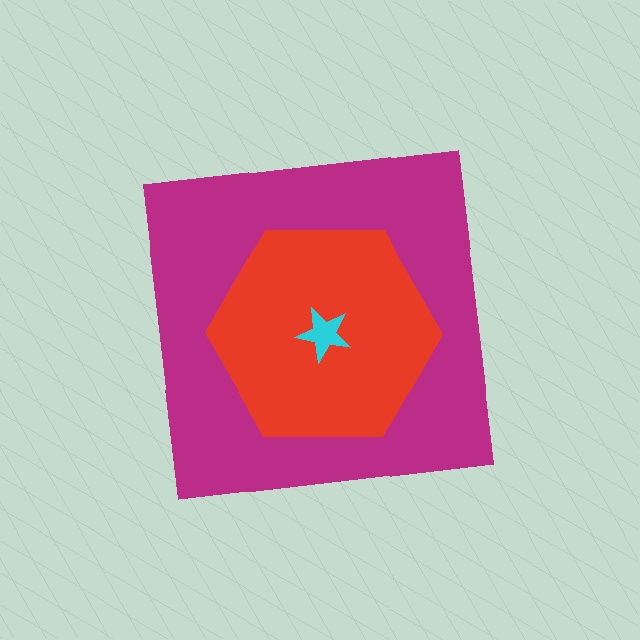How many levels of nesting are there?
3.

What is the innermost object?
The cyan star.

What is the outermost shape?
The magenta square.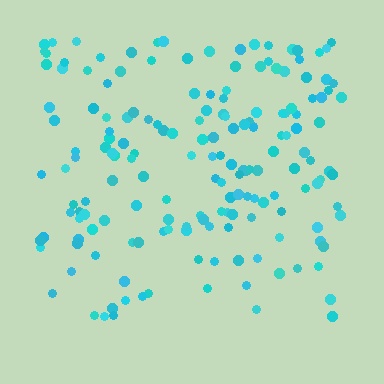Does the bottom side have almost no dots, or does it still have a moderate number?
Still a moderate number, just noticeably fewer than the top.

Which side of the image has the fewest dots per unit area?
The bottom.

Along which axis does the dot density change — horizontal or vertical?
Vertical.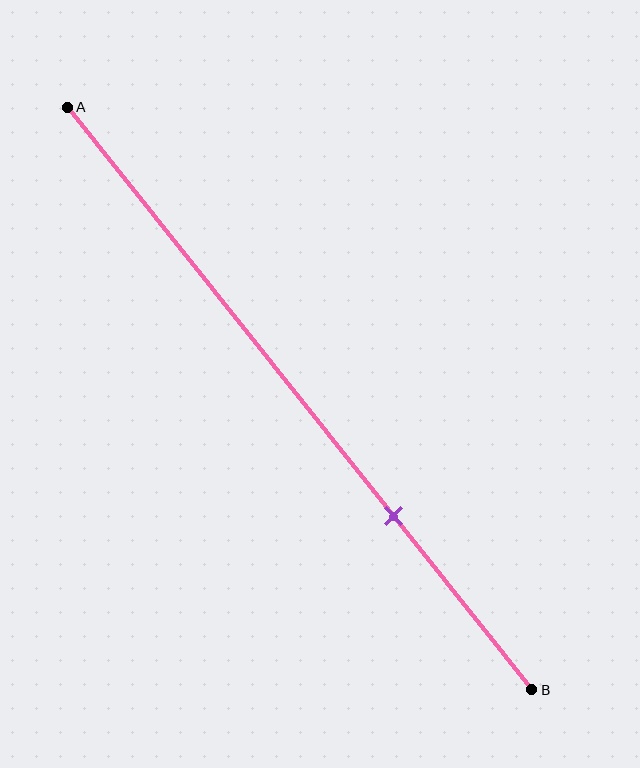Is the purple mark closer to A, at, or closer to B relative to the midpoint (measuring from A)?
The purple mark is closer to point B than the midpoint of segment AB.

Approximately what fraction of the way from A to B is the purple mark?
The purple mark is approximately 70% of the way from A to B.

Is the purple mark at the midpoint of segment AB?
No, the mark is at about 70% from A, not at the 50% midpoint.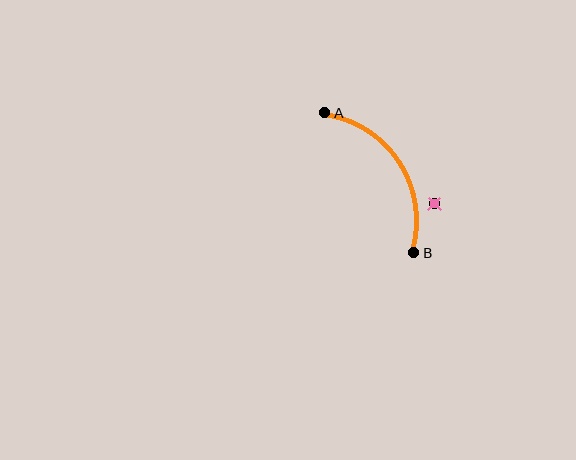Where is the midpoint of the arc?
The arc midpoint is the point on the curve farthest from the straight line joining A and B. It sits to the right of that line.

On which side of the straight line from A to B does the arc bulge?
The arc bulges to the right of the straight line connecting A and B.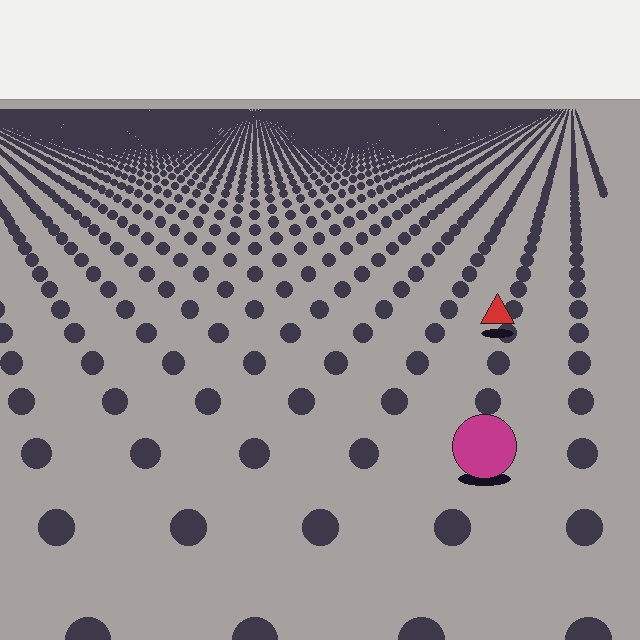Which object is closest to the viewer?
The magenta circle is closest. The texture marks near it are larger and more spread out.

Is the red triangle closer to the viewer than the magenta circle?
No. The magenta circle is closer — you can tell from the texture gradient: the ground texture is coarser near it.